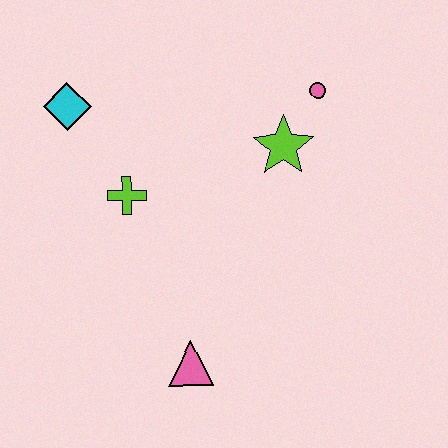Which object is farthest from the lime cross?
The pink circle is farthest from the lime cross.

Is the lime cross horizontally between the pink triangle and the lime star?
No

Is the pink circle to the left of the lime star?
No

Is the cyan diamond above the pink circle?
No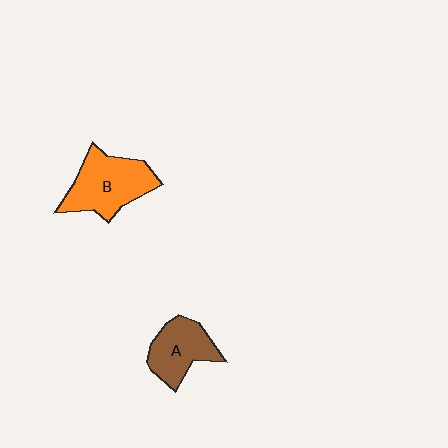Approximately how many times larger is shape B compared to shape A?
Approximately 1.3 times.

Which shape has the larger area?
Shape B (orange).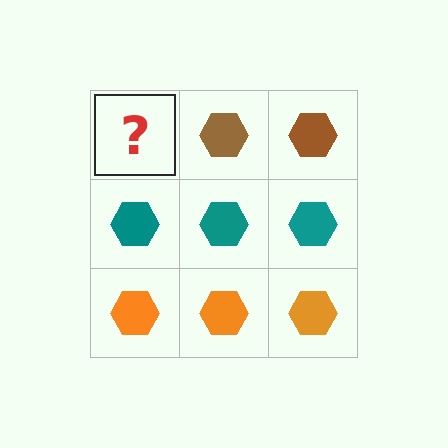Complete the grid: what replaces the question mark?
The question mark should be replaced with a brown hexagon.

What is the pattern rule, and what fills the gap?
The rule is that each row has a consistent color. The gap should be filled with a brown hexagon.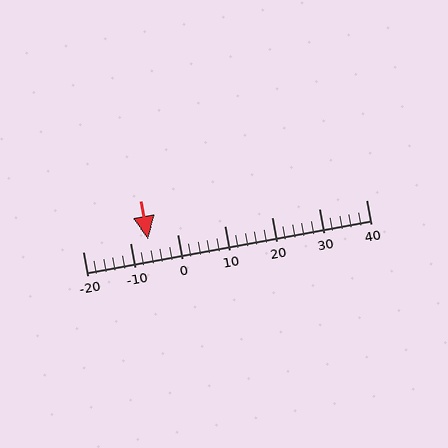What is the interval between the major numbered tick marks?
The major tick marks are spaced 10 units apart.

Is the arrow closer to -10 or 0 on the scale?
The arrow is closer to -10.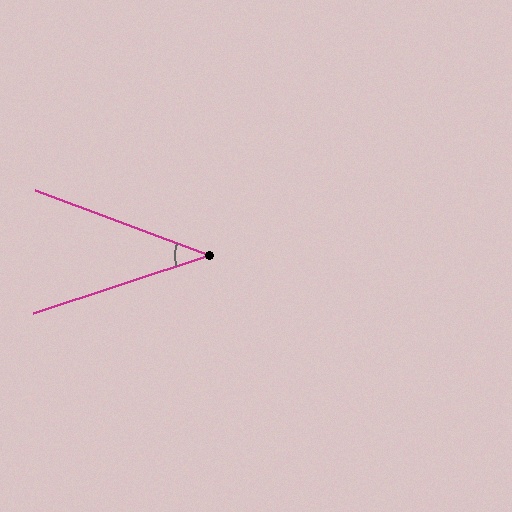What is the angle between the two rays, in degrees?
Approximately 39 degrees.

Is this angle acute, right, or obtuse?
It is acute.